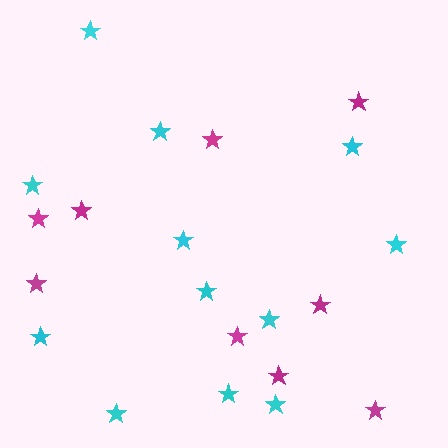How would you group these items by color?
There are 2 groups: one group of cyan stars (12) and one group of magenta stars (9).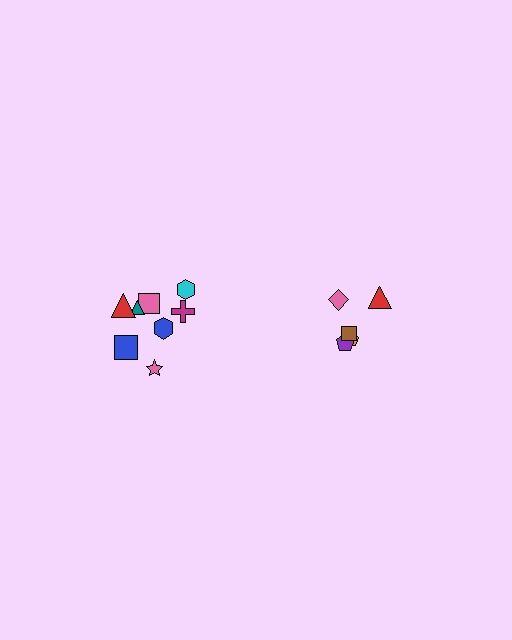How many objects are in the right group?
There are 5 objects.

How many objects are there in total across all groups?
There are 13 objects.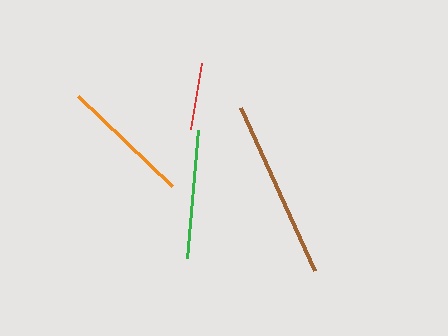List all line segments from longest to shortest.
From longest to shortest: brown, orange, green, red.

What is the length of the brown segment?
The brown segment is approximately 178 pixels long.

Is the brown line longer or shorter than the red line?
The brown line is longer than the red line.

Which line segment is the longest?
The brown line is the longest at approximately 178 pixels.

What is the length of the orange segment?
The orange segment is approximately 130 pixels long.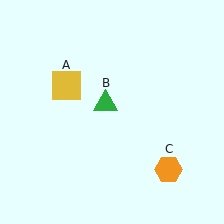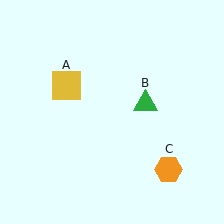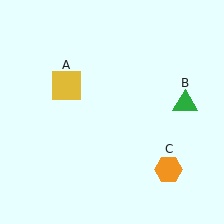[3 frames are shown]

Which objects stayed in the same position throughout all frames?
Yellow square (object A) and orange hexagon (object C) remained stationary.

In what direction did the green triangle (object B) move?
The green triangle (object B) moved right.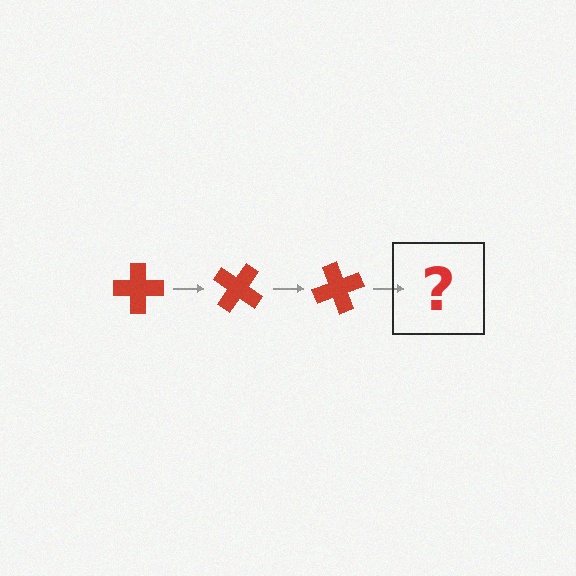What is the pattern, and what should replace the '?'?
The pattern is that the cross rotates 35 degrees each step. The '?' should be a red cross rotated 105 degrees.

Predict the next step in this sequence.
The next step is a red cross rotated 105 degrees.